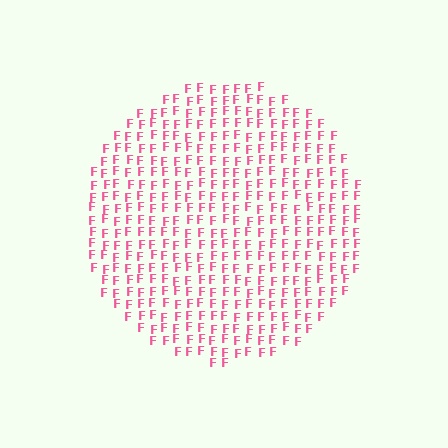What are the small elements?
The small elements are letter F's.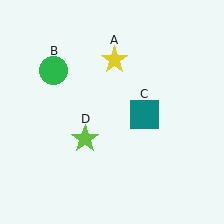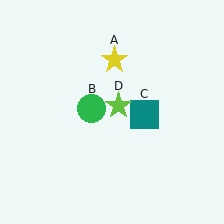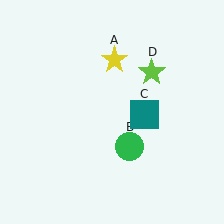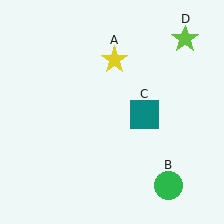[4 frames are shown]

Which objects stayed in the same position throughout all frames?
Yellow star (object A) and teal square (object C) remained stationary.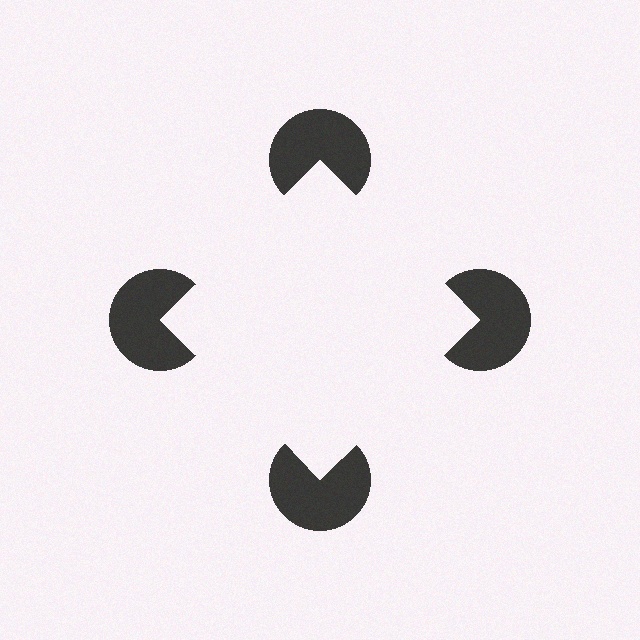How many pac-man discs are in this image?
There are 4 — one at each vertex of the illusory square.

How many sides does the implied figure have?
4 sides.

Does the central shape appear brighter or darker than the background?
It typically appears slightly brighter than the background, even though no actual brightness change is drawn.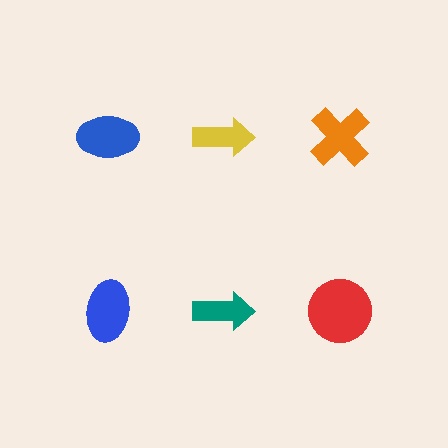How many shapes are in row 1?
3 shapes.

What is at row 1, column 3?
An orange cross.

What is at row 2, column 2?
A teal arrow.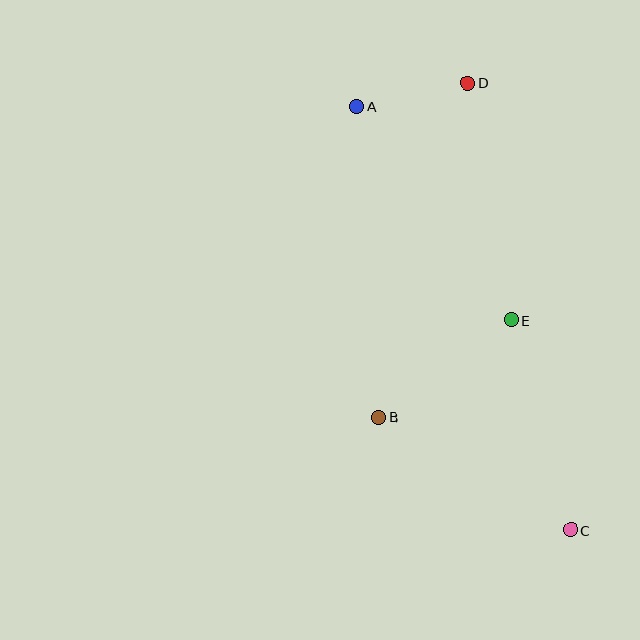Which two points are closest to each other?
Points A and D are closest to each other.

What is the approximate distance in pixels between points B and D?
The distance between B and D is approximately 346 pixels.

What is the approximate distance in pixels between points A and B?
The distance between A and B is approximately 311 pixels.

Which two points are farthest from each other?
Points A and C are farthest from each other.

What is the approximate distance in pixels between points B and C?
The distance between B and C is approximately 223 pixels.